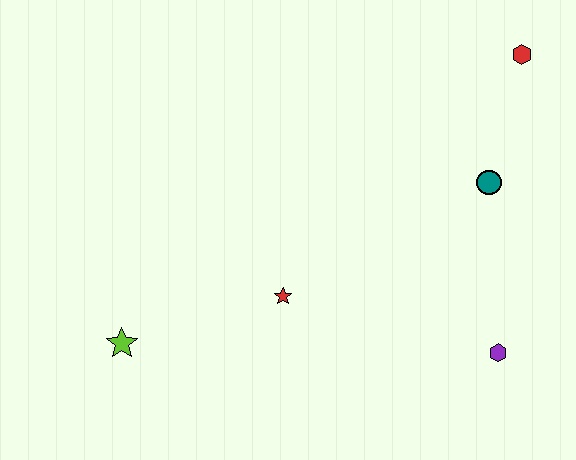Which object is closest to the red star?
The lime star is closest to the red star.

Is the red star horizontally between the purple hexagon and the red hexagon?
No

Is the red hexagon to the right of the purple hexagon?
Yes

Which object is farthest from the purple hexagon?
The lime star is farthest from the purple hexagon.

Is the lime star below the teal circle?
Yes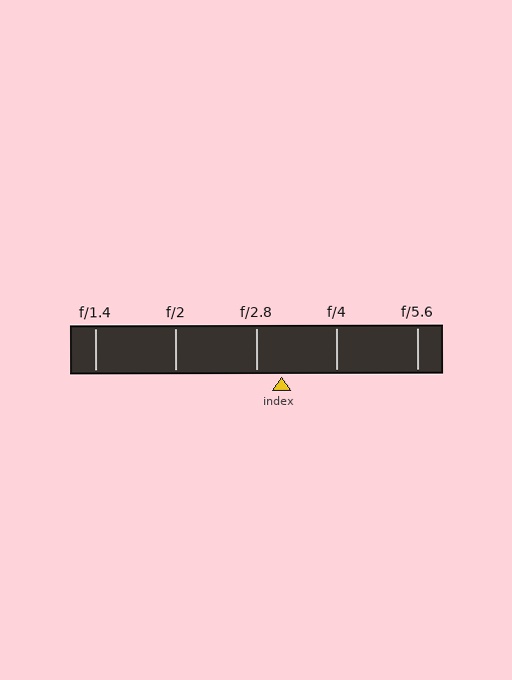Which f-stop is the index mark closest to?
The index mark is closest to f/2.8.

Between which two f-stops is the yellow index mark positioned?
The index mark is between f/2.8 and f/4.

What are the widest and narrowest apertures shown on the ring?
The widest aperture shown is f/1.4 and the narrowest is f/5.6.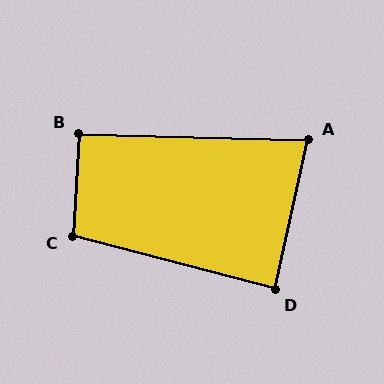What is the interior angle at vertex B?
Approximately 92 degrees (approximately right).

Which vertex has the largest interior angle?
C, at approximately 101 degrees.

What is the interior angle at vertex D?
Approximately 88 degrees (approximately right).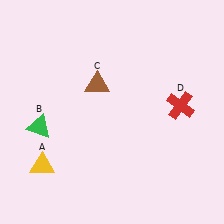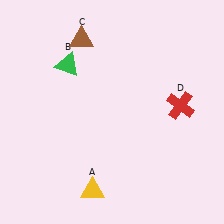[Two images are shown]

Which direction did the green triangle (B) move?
The green triangle (B) moved up.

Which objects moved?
The objects that moved are: the yellow triangle (A), the green triangle (B), the brown triangle (C).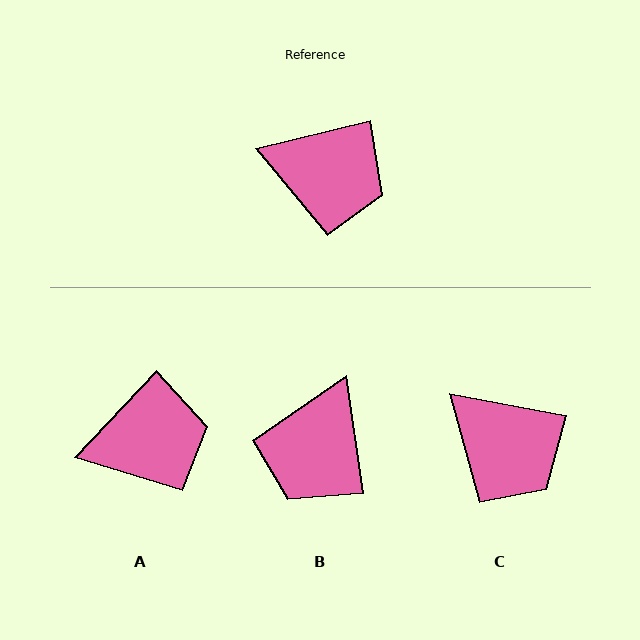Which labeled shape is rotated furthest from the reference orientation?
B, about 95 degrees away.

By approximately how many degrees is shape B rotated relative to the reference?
Approximately 95 degrees clockwise.